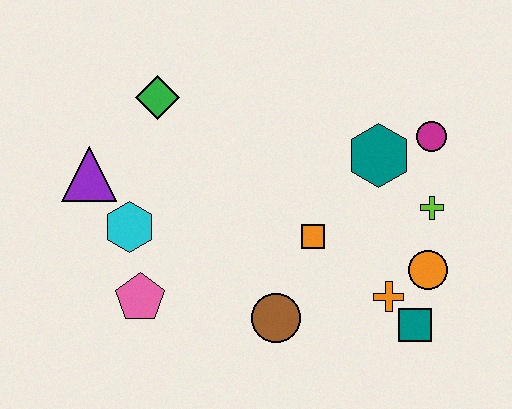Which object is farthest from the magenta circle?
The purple triangle is farthest from the magenta circle.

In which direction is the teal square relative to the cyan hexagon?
The teal square is to the right of the cyan hexagon.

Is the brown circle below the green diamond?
Yes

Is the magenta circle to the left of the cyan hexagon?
No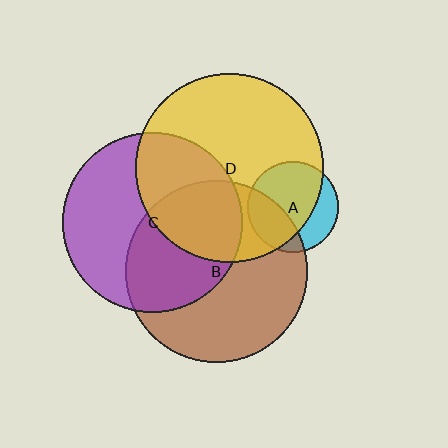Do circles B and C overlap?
Yes.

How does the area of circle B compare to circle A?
Approximately 4.0 times.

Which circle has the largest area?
Circle D (yellow).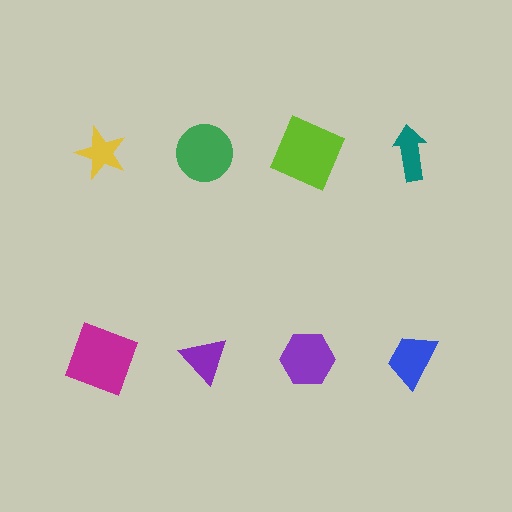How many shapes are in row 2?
4 shapes.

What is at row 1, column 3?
A lime square.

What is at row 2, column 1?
A magenta square.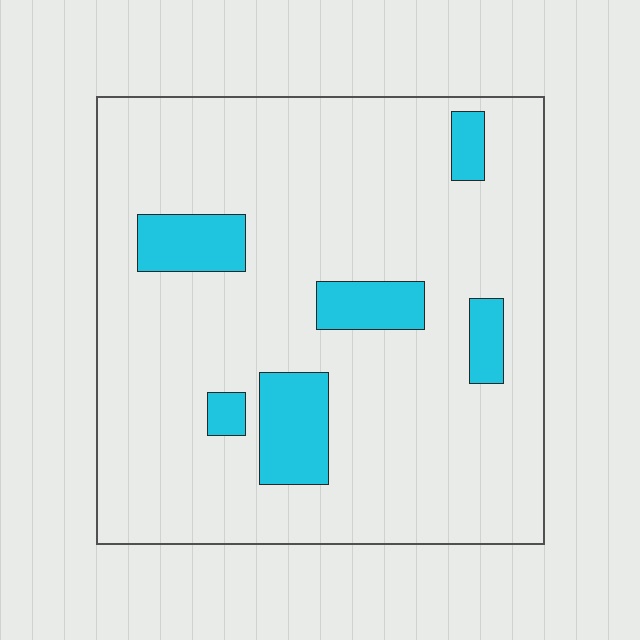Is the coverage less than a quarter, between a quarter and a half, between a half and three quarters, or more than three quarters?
Less than a quarter.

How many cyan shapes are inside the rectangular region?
6.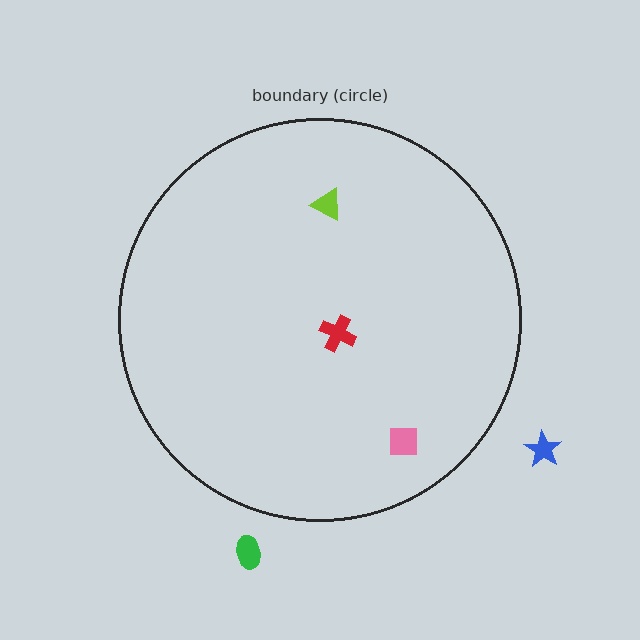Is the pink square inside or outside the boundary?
Inside.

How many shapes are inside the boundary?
3 inside, 2 outside.